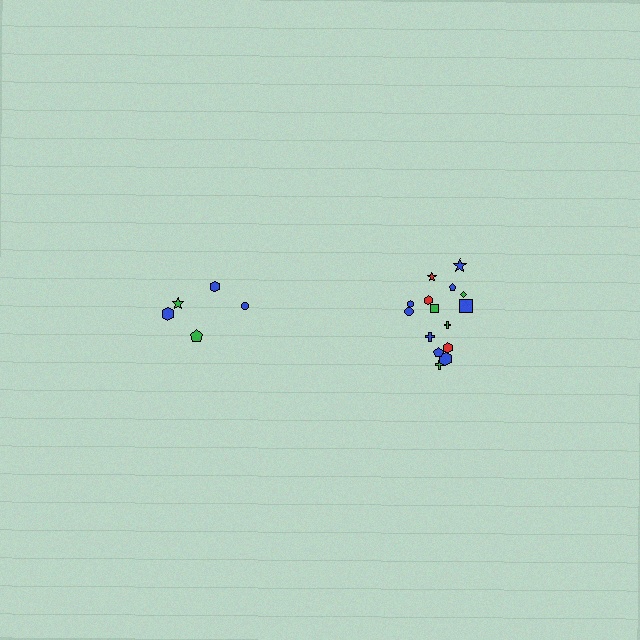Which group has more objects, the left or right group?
The right group.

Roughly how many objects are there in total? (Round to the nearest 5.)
Roughly 20 objects in total.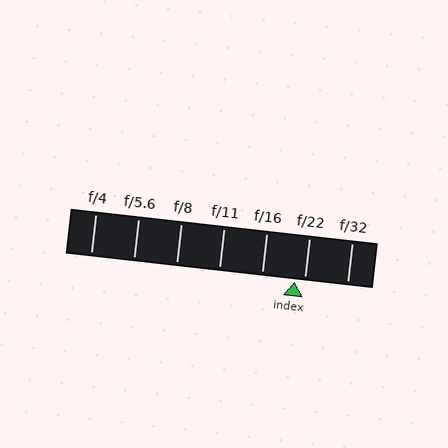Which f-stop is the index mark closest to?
The index mark is closest to f/22.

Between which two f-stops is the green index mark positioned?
The index mark is between f/16 and f/22.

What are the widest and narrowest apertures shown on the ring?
The widest aperture shown is f/4 and the narrowest is f/32.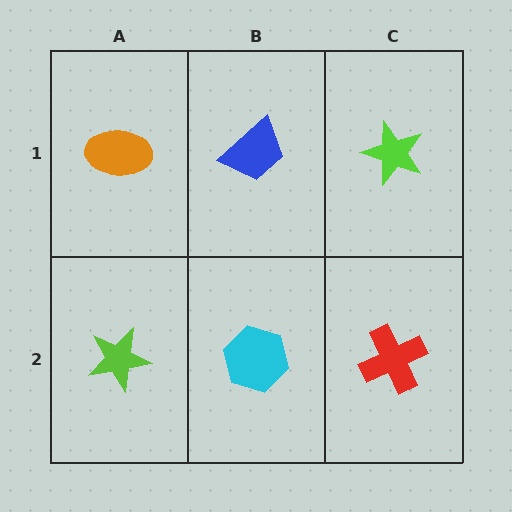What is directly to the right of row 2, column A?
A cyan hexagon.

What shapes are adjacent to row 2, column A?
An orange ellipse (row 1, column A), a cyan hexagon (row 2, column B).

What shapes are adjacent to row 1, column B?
A cyan hexagon (row 2, column B), an orange ellipse (row 1, column A), a lime star (row 1, column C).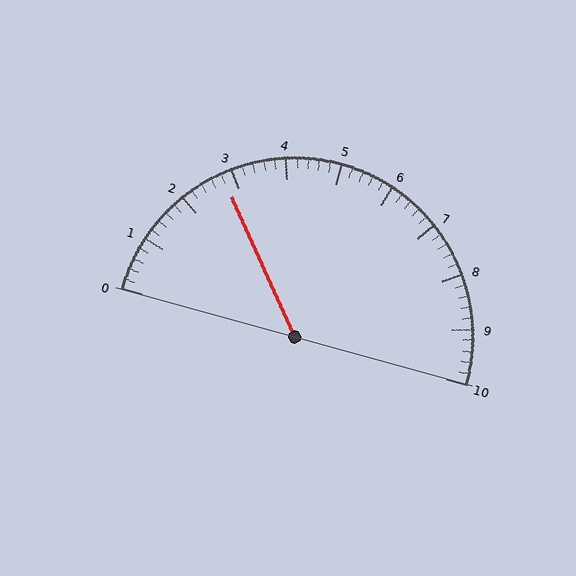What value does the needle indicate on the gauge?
The needle indicates approximately 2.8.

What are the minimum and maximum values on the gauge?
The gauge ranges from 0 to 10.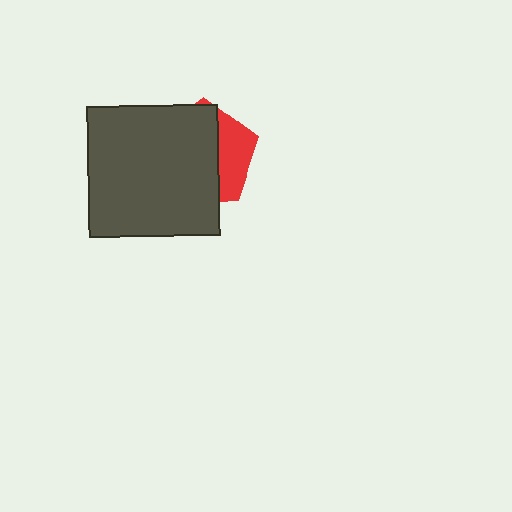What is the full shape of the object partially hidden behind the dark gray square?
The partially hidden object is a red pentagon.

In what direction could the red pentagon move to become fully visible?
The red pentagon could move right. That would shift it out from behind the dark gray square entirely.